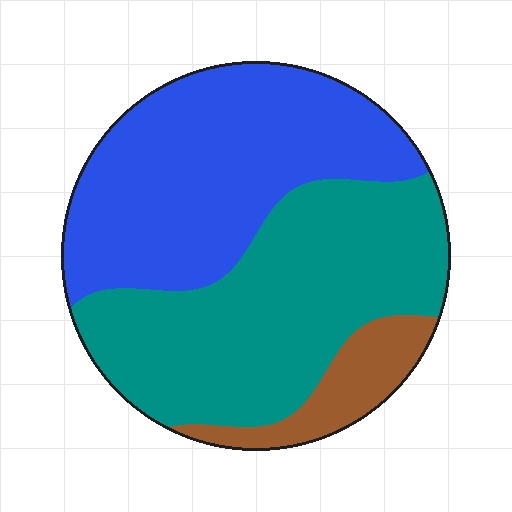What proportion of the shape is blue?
Blue covers roughly 45% of the shape.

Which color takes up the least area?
Brown, at roughly 10%.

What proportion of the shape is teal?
Teal covers 46% of the shape.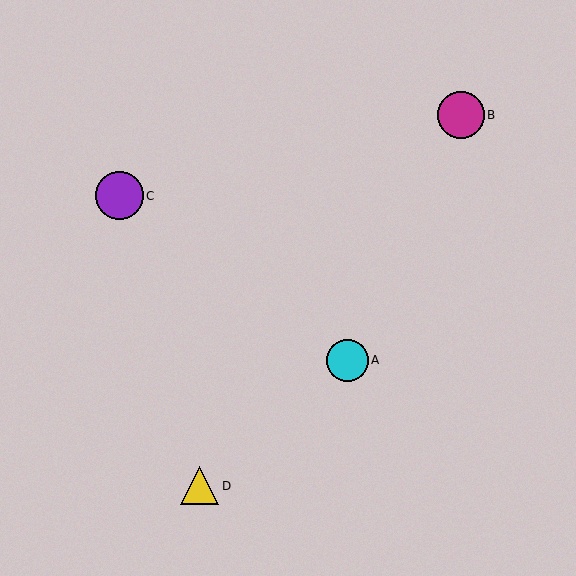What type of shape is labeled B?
Shape B is a magenta circle.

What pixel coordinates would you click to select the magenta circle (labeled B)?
Click at (461, 115) to select the magenta circle B.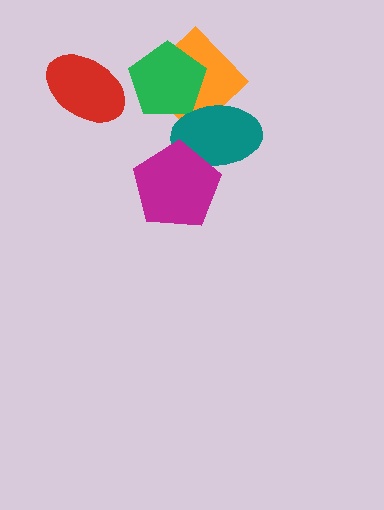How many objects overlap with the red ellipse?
0 objects overlap with the red ellipse.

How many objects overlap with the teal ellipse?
3 objects overlap with the teal ellipse.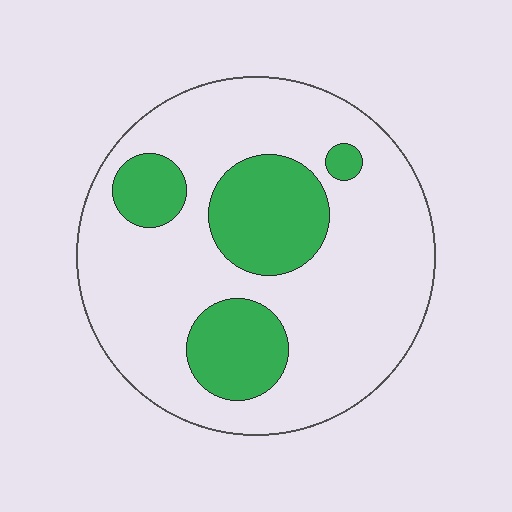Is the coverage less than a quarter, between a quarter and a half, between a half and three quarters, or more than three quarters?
Between a quarter and a half.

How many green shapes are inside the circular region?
4.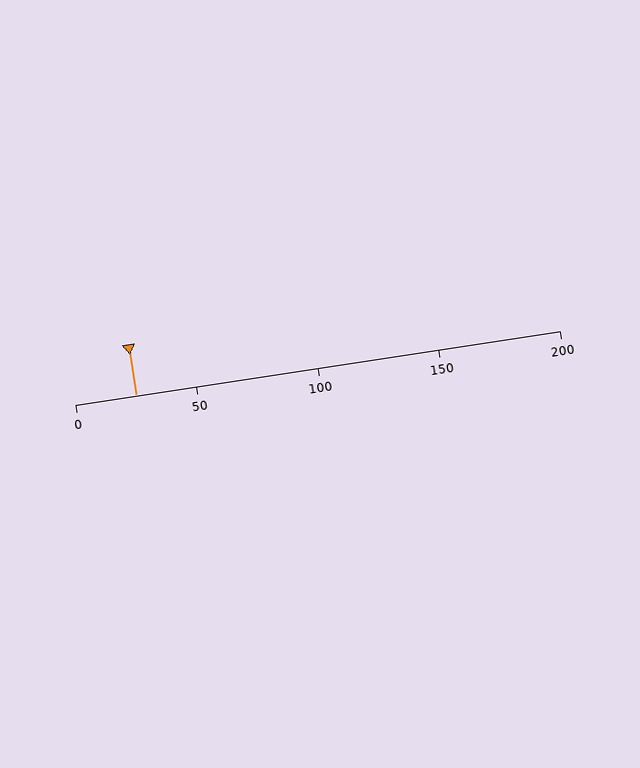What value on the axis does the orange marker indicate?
The marker indicates approximately 25.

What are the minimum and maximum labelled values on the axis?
The axis runs from 0 to 200.